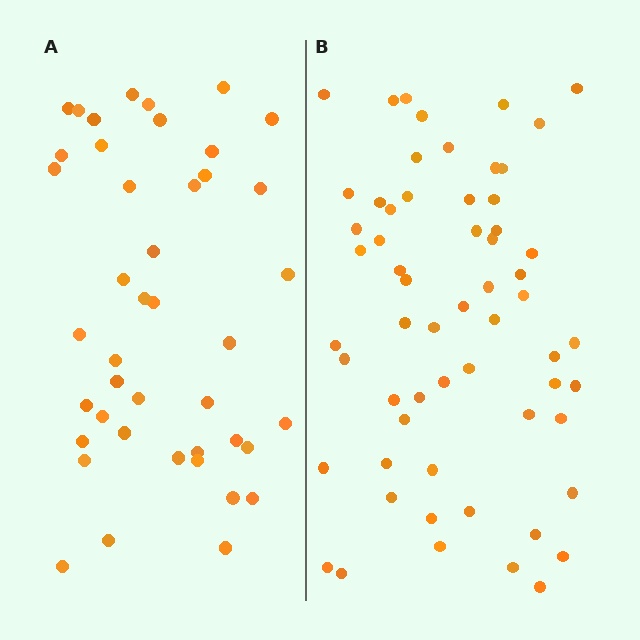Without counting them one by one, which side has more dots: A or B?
Region B (the right region) has more dots.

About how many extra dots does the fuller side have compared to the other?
Region B has approximately 15 more dots than region A.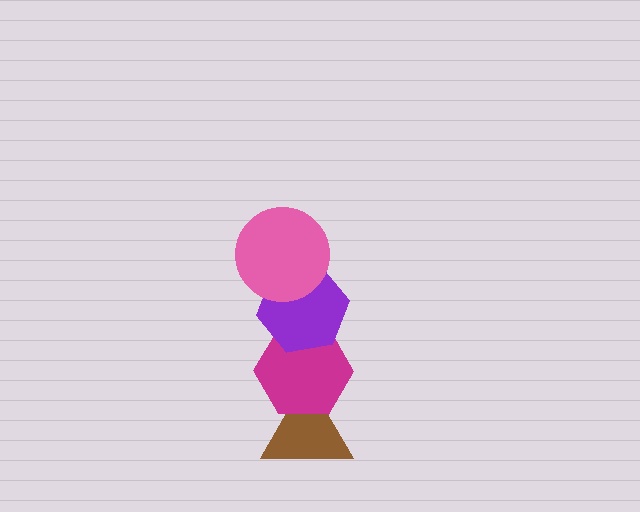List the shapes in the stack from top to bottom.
From top to bottom: the pink circle, the purple hexagon, the magenta hexagon, the brown triangle.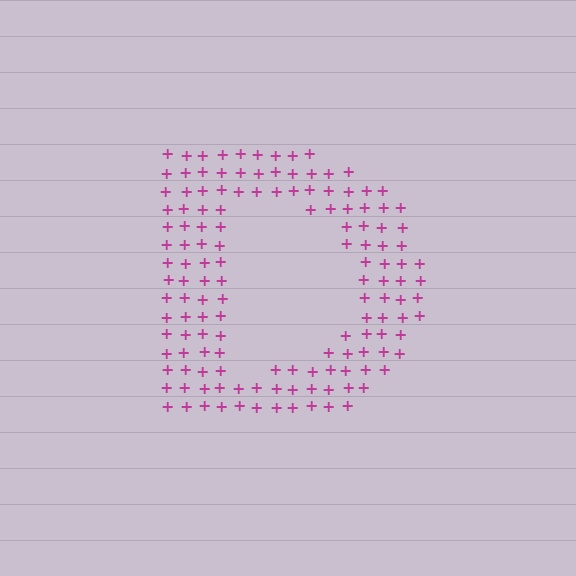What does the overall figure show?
The overall figure shows the letter D.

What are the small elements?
The small elements are plus signs.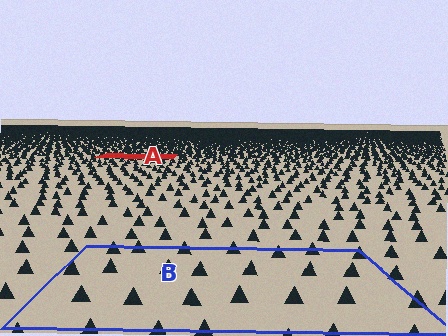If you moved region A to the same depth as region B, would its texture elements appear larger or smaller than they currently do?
They would appear larger. At a closer depth, the same texture elements are projected at a bigger on-screen size.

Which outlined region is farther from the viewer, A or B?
Region A is farther from the viewer — the texture elements inside it appear smaller and more densely packed.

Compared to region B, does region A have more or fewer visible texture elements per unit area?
Region A has more texture elements per unit area — they are packed more densely because it is farther away.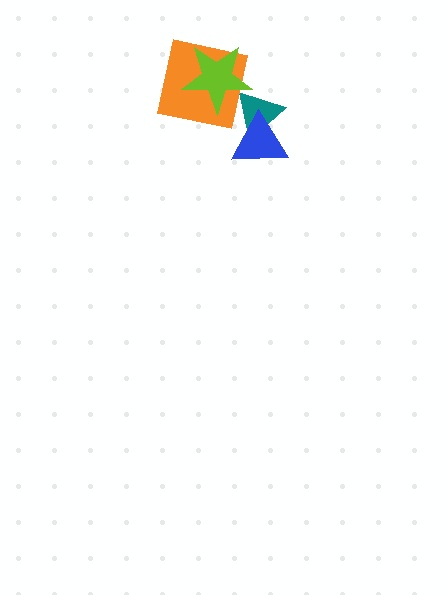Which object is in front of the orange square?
The lime star is in front of the orange square.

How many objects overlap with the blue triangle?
1 object overlaps with the blue triangle.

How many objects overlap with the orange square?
1 object overlaps with the orange square.